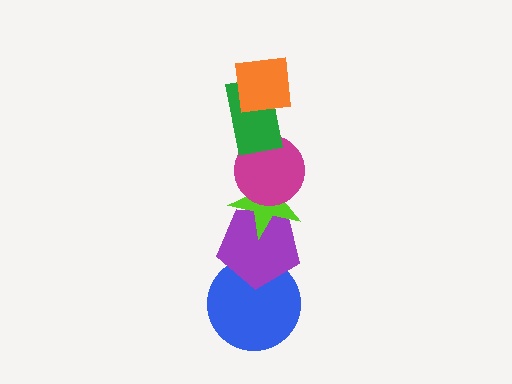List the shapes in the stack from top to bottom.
From top to bottom: the orange square, the green rectangle, the magenta circle, the lime star, the purple pentagon, the blue circle.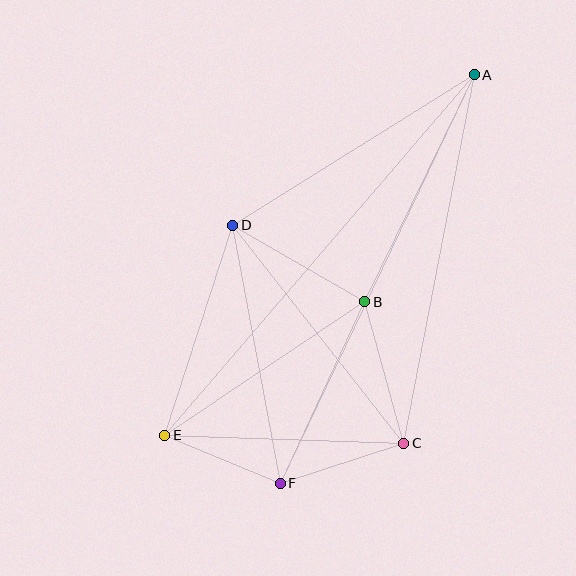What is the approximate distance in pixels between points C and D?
The distance between C and D is approximately 277 pixels.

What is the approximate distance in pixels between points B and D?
The distance between B and D is approximately 153 pixels.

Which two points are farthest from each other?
Points A and E are farthest from each other.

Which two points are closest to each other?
Points E and F are closest to each other.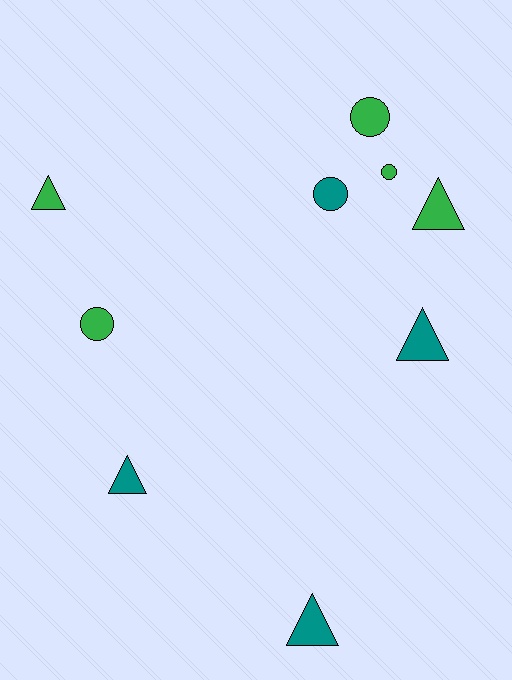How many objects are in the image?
There are 9 objects.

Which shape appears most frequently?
Triangle, with 5 objects.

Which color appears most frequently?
Green, with 5 objects.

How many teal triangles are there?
There are 3 teal triangles.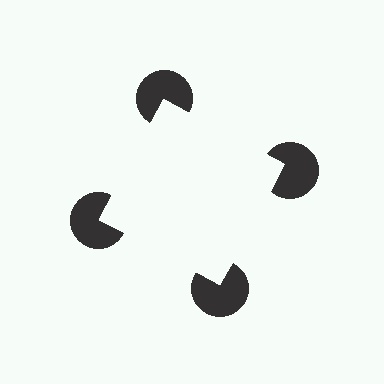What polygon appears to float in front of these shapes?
An illusory square — its edges are inferred from the aligned wedge cuts in the pac-man discs, not physically drawn.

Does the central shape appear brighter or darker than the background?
It typically appears slightly brighter than the background, even though no actual brightness change is drawn.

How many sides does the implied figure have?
4 sides.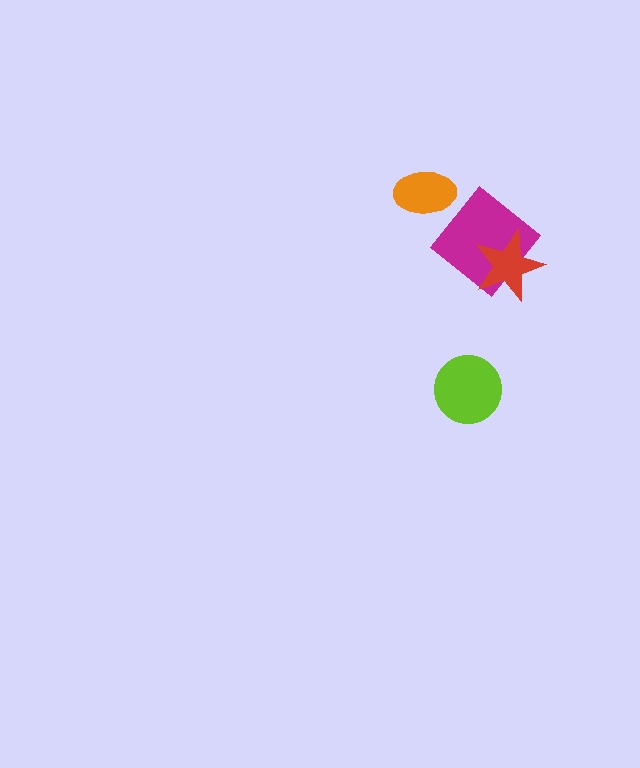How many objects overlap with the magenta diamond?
1 object overlaps with the magenta diamond.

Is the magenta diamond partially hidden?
Yes, it is partially covered by another shape.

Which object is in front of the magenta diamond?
The red star is in front of the magenta diamond.